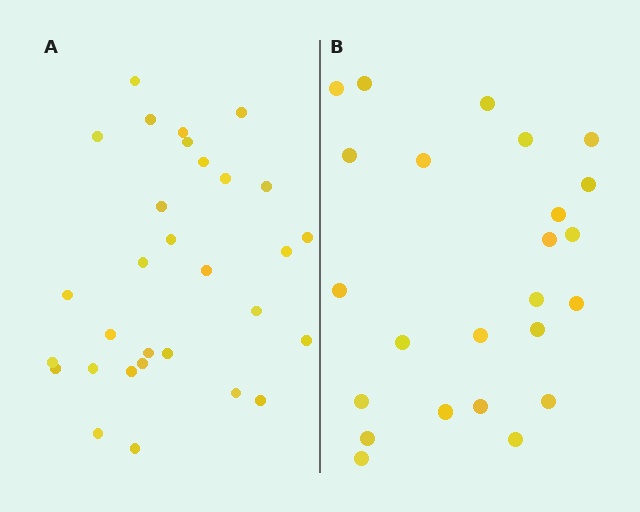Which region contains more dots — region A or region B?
Region A (the left region) has more dots.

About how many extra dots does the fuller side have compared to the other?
Region A has about 6 more dots than region B.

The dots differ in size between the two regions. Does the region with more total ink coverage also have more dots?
No. Region B has more total ink coverage because its dots are larger, but region A actually contains more individual dots. Total area can be misleading — the number of items is what matters here.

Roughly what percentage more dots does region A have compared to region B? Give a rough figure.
About 25% more.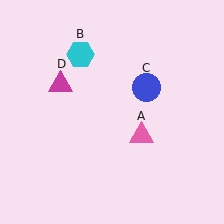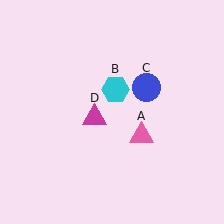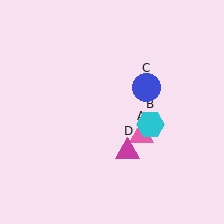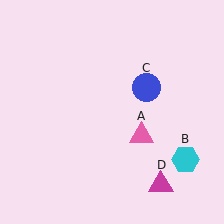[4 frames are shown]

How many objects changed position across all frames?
2 objects changed position: cyan hexagon (object B), magenta triangle (object D).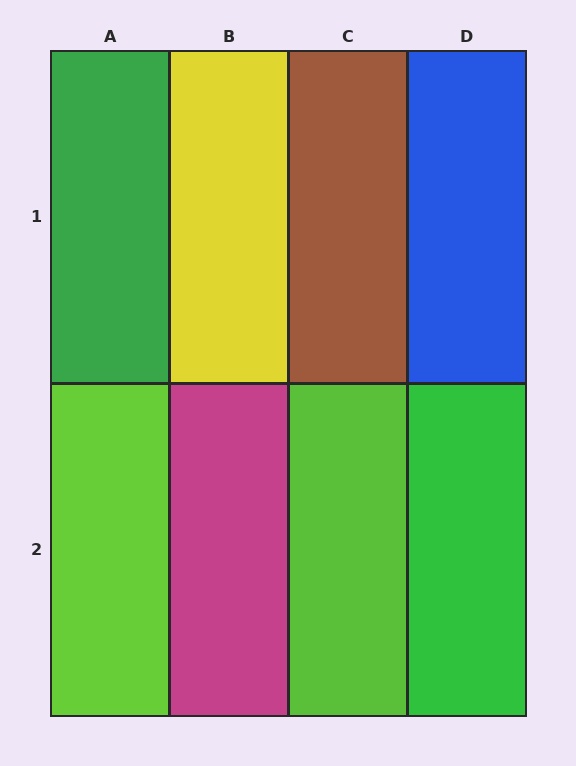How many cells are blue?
1 cell is blue.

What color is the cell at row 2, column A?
Lime.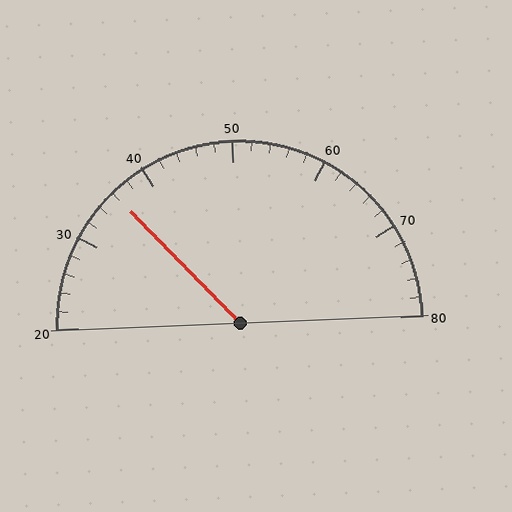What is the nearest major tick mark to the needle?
The nearest major tick mark is 40.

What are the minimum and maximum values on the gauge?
The gauge ranges from 20 to 80.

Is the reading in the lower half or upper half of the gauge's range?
The reading is in the lower half of the range (20 to 80).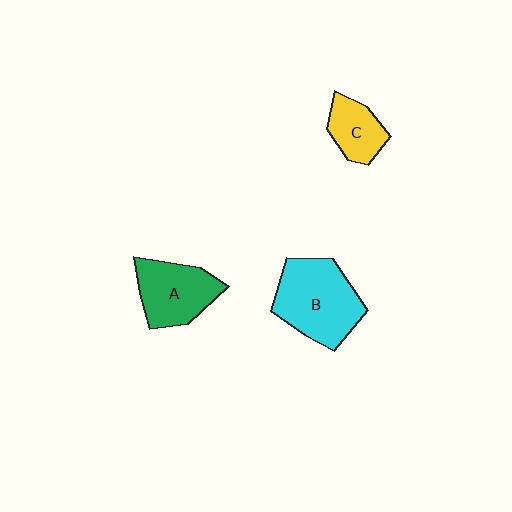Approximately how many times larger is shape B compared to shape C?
Approximately 2.1 times.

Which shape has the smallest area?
Shape C (yellow).